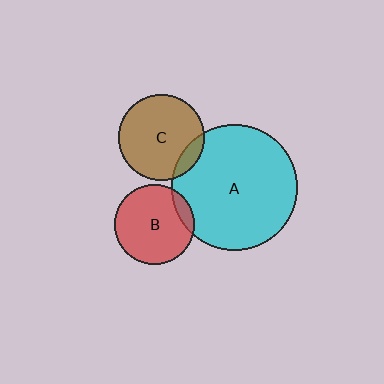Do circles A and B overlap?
Yes.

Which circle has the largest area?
Circle A (cyan).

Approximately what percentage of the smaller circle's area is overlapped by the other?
Approximately 10%.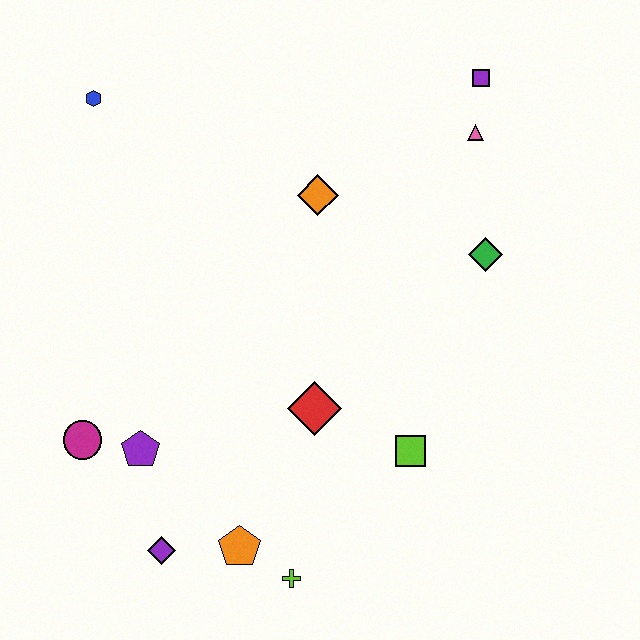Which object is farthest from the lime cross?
The purple square is farthest from the lime cross.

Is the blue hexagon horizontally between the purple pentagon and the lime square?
No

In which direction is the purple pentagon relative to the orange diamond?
The purple pentagon is below the orange diamond.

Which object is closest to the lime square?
The red diamond is closest to the lime square.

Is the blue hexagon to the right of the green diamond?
No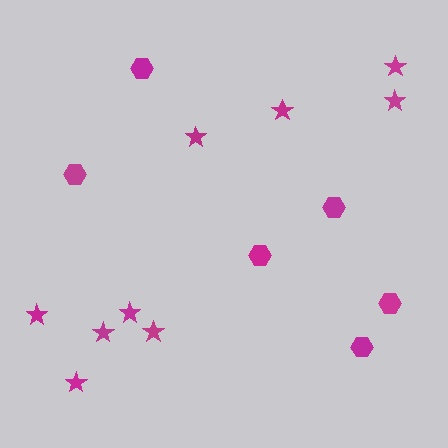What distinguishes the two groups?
There are 2 groups: one group of stars (9) and one group of hexagons (6).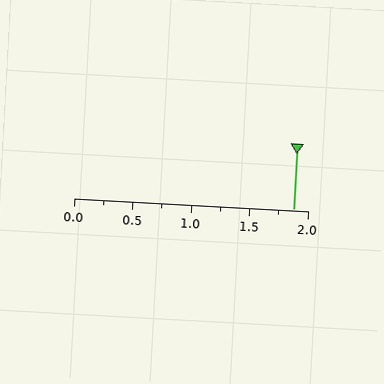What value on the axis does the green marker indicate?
The marker indicates approximately 1.88.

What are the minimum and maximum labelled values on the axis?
The axis runs from 0.0 to 2.0.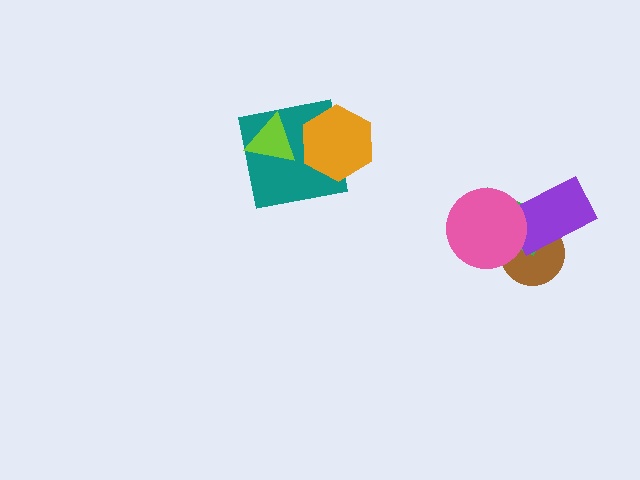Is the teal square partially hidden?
Yes, it is partially covered by another shape.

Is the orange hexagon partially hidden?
No, no other shape covers it.